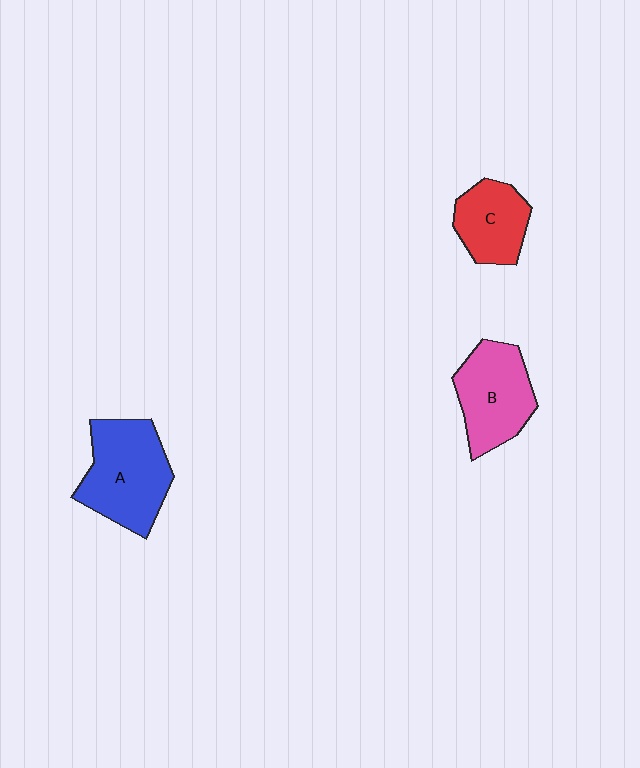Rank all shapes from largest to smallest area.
From largest to smallest: A (blue), B (pink), C (red).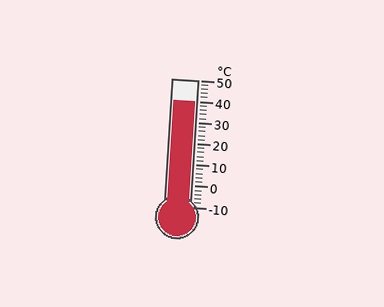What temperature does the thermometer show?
The thermometer shows approximately 40°C.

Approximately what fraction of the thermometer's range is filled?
The thermometer is filled to approximately 85% of its range.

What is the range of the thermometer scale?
The thermometer scale ranges from -10°C to 50°C.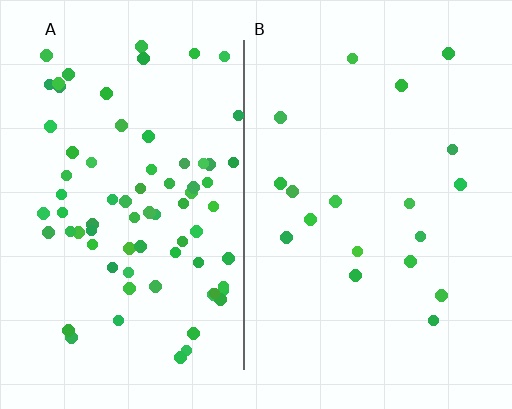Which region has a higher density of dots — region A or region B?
A (the left).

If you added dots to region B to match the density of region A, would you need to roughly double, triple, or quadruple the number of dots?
Approximately quadruple.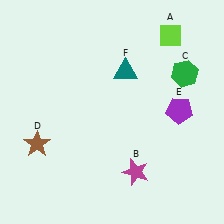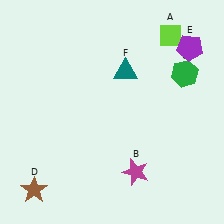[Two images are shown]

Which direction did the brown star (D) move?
The brown star (D) moved down.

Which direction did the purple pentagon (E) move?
The purple pentagon (E) moved up.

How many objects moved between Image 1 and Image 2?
2 objects moved between the two images.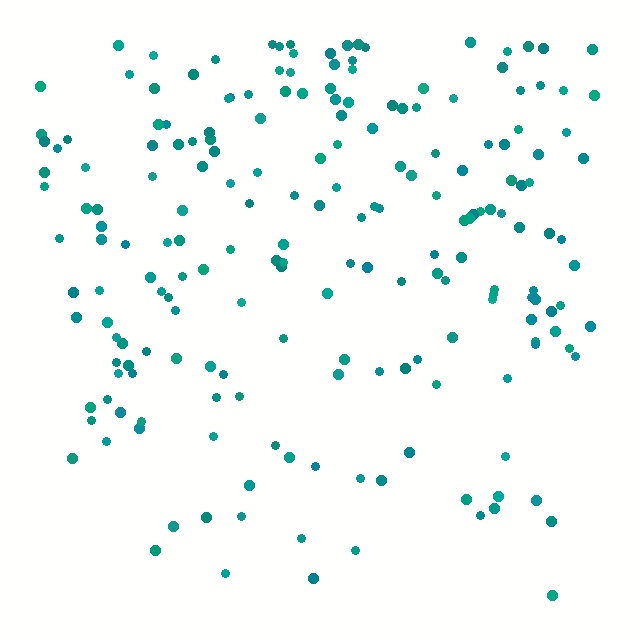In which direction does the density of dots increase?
From bottom to top, with the top side densest.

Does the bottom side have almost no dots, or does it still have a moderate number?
Still a moderate number, just noticeably fewer than the top.